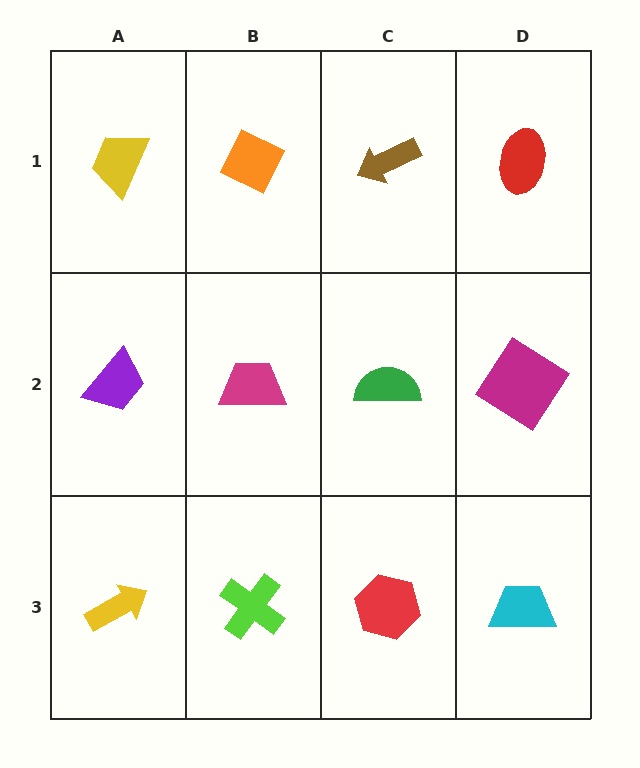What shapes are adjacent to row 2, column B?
An orange diamond (row 1, column B), a lime cross (row 3, column B), a purple trapezoid (row 2, column A), a green semicircle (row 2, column C).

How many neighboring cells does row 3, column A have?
2.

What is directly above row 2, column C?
A brown arrow.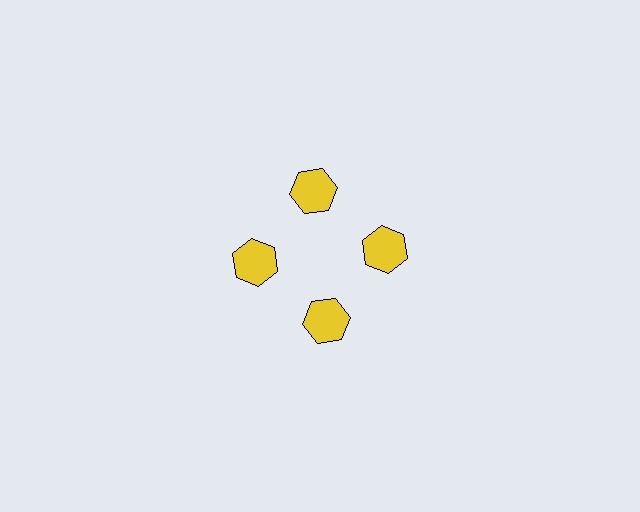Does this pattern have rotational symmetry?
Yes, this pattern has 4-fold rotational symmetry. It looks the same after rotating 90 degrees around the center.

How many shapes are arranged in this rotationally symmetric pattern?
There are 4 shapes, arranged in 4 groups of 1.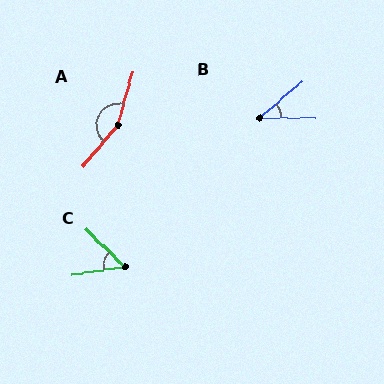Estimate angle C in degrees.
Approximately 52 degrees.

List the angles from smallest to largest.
B (40°), C (52°), A (156°).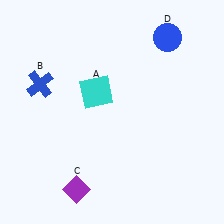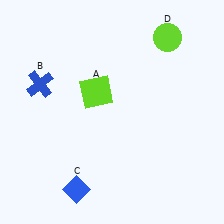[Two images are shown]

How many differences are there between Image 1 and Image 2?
There are 3 differences between the two images.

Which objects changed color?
A changed from cyan to lime. C changed from purple to blue. D changed from blue to lime.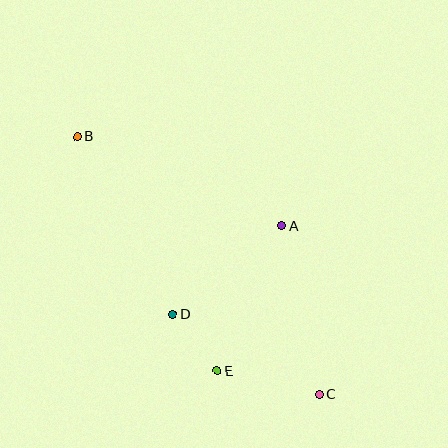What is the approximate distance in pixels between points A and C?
The distance between A and C is approximately 173 pixels.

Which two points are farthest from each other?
Points B and C are farthest from each other.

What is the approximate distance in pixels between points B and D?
The distance between B and D is approximately 202 pixels.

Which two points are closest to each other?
Points D and E are closest to each other.